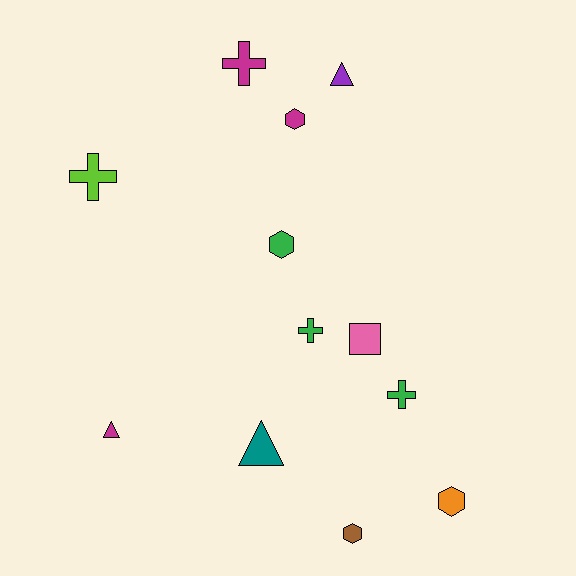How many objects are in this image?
There are 12 objects.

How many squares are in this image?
There is 1 square.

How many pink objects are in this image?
There is 1 pink object.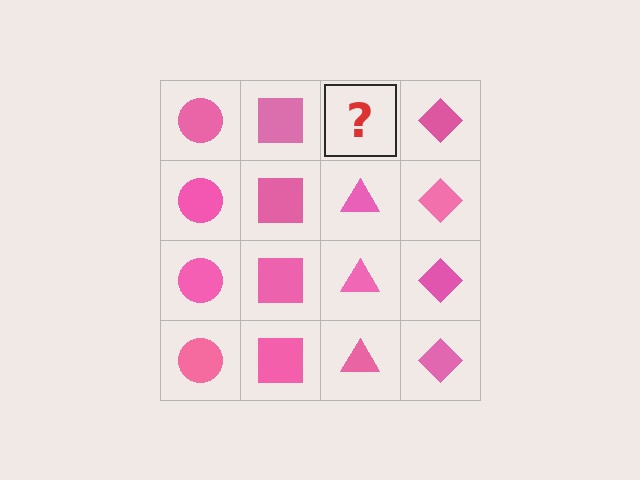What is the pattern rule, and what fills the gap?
The rule is that each column has a consistent shape. The gap should be filled with a pink triangle.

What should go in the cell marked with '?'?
The missing cell should contain a pink triangle.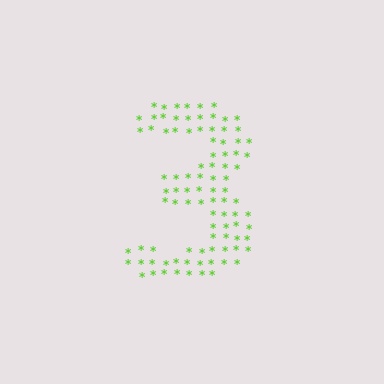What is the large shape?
The large shape is the digit 3.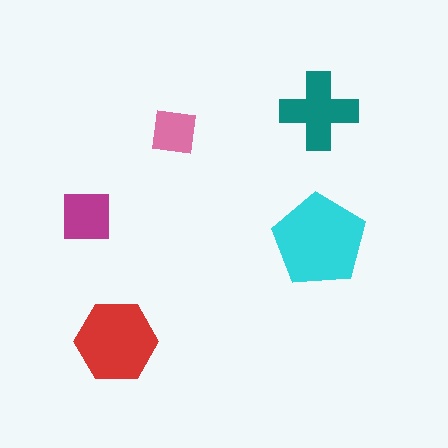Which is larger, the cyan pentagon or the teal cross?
The cyan pentagon.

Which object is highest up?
The teal cross is topmost.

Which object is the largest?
The cyan pentagon.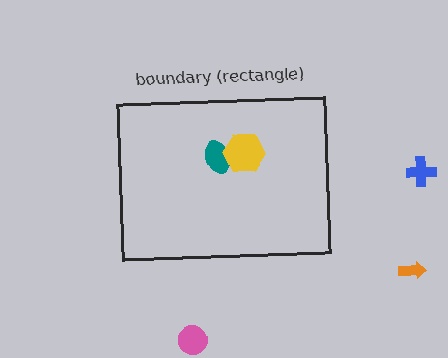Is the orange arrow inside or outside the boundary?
Outside.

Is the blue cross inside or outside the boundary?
Outside.